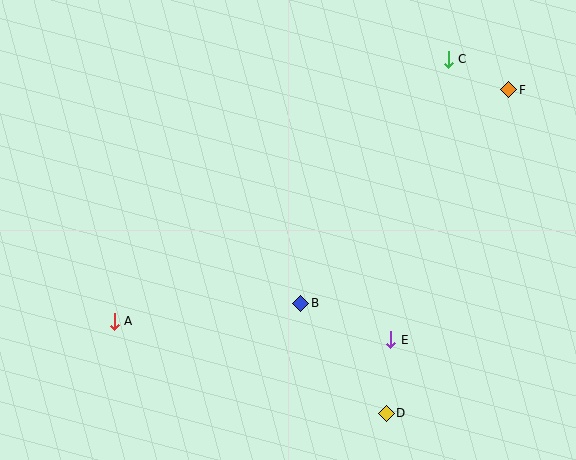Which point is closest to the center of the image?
Point B at (301, 303) is closest to the center.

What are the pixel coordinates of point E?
Point E is at (391, 340).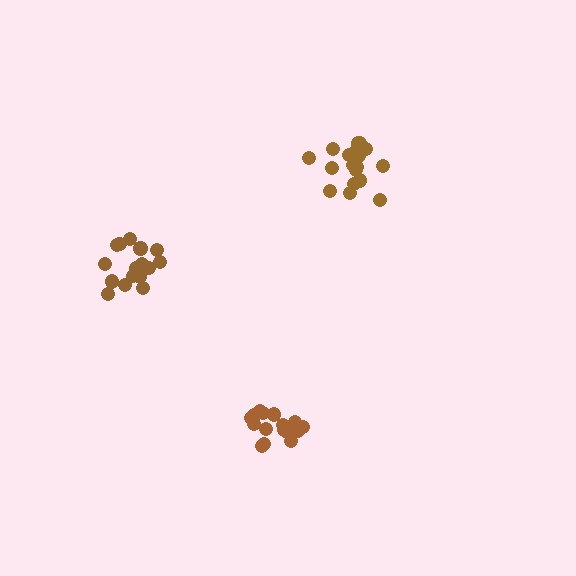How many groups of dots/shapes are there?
There are 3 groups.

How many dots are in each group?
Group 1: 17 dots, Group 2: 16 dots, Group 3: 20 dots (53 total).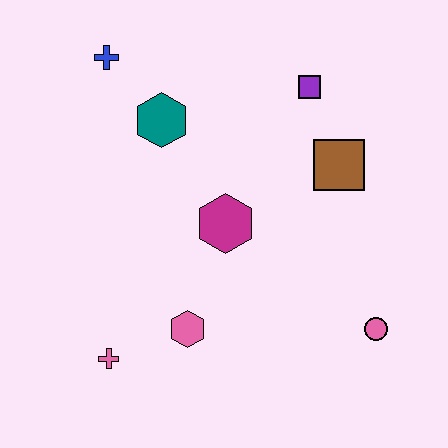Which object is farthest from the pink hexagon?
The blue cross is farthest from the pink hexagon.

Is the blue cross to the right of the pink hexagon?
No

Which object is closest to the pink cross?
The pink hexagon is closest to the pink cross.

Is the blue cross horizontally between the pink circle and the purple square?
No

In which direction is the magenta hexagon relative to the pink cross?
The magenta hexagon is above the pink cross.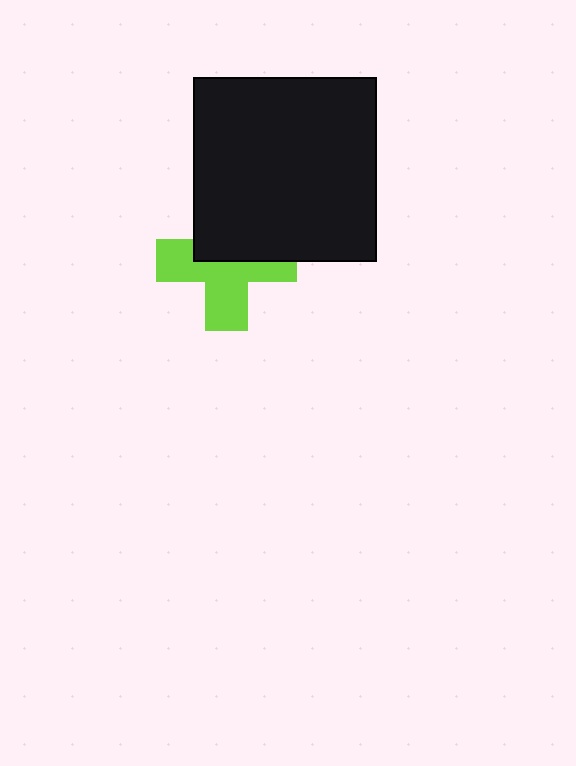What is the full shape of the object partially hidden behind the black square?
The partially hidden object is a lime cross.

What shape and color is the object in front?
The object in front is a black square.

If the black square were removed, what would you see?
You would see the complete lime cross.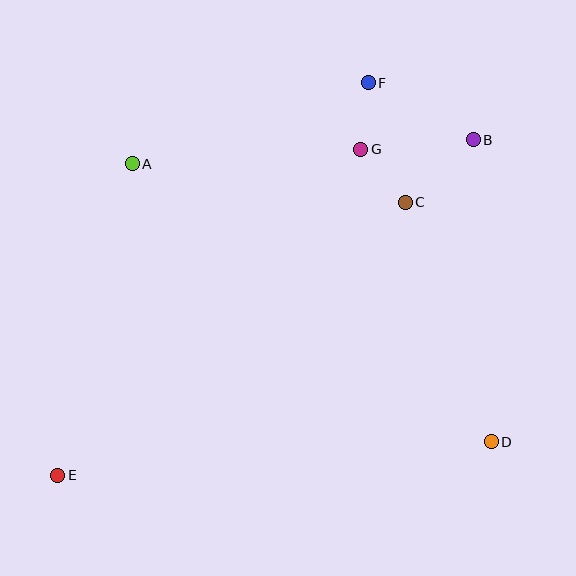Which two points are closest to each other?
Points F and G are closest to each other.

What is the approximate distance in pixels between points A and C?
The distance between A and C is approximately 276 pixels.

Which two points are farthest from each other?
Points B and E are farthest from each other.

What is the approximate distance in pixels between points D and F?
The distance between D and F is approximately 380 pixels.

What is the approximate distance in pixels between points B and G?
The distance between B and G is approximately 113 pixels.